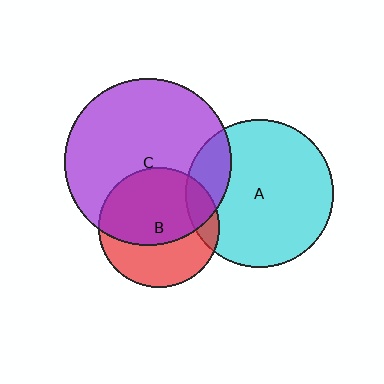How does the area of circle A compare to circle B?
Approximately 1.5 times.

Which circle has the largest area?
Circle C (purple).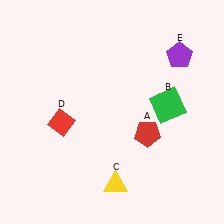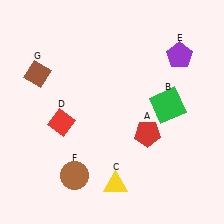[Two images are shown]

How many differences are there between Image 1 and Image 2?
There are 2 differences between the two images.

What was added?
A brown circle (F), a brown diamond (G) were added in Image 2.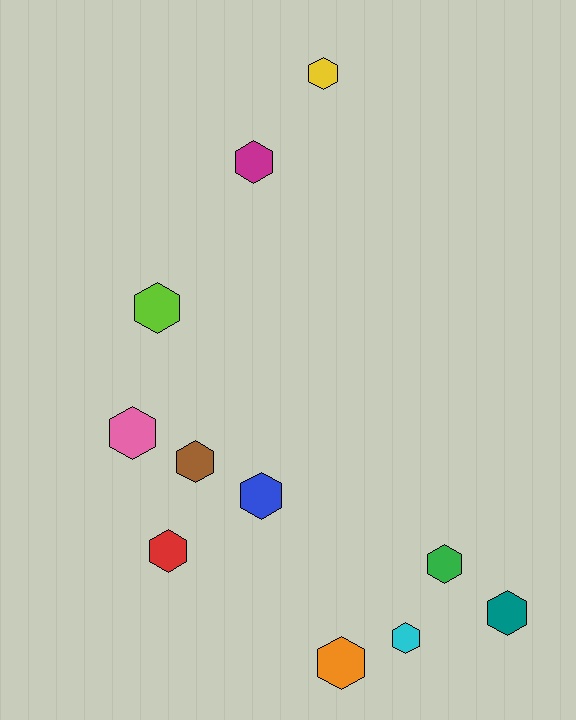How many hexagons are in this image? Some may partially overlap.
There are 11 hexagons.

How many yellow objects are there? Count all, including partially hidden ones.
There is 1 yellow object.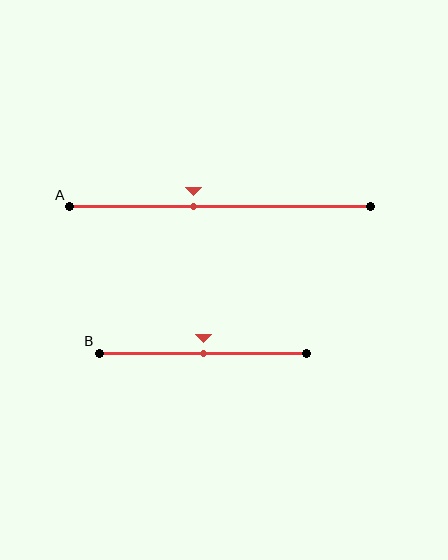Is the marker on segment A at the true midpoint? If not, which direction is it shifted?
No, the marker on segment A is shifted to the left by about 9% of the segment length.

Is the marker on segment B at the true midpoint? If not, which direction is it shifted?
Yes, the marker on segment B is at the true midpoint.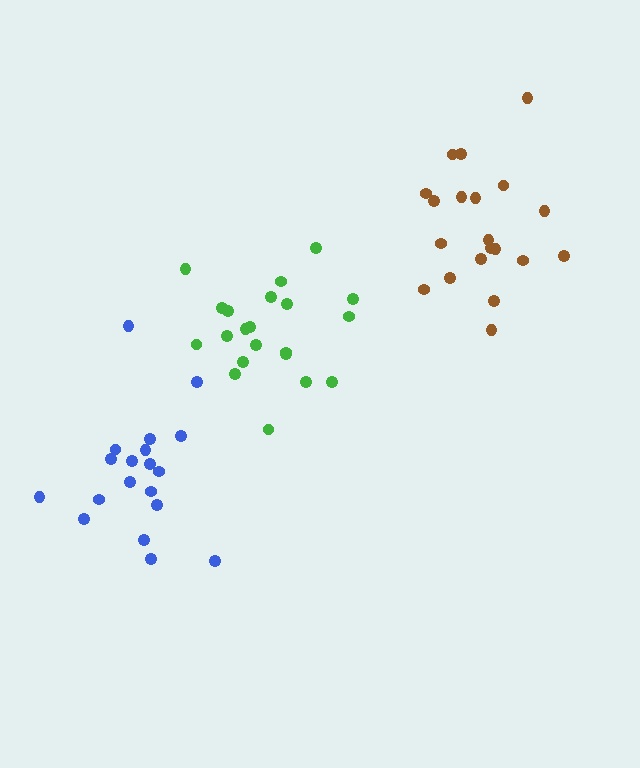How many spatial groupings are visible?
There are 3 spatial groupings.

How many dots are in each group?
Group 1: 21 dots, Group 2: 19 dots, Group 3: 20 dots (60 total).